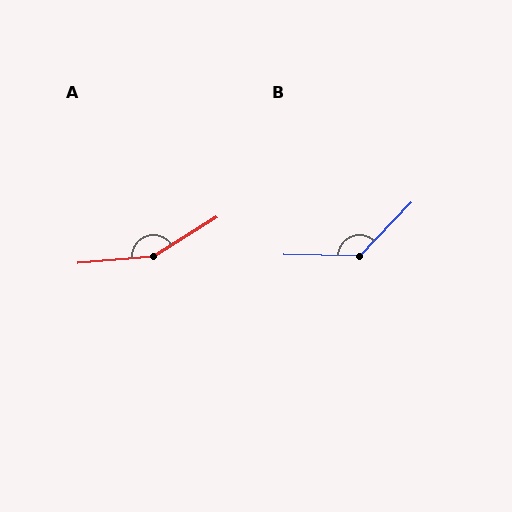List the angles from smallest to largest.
B (133°), A (153°).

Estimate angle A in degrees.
Approximately 153 degrees.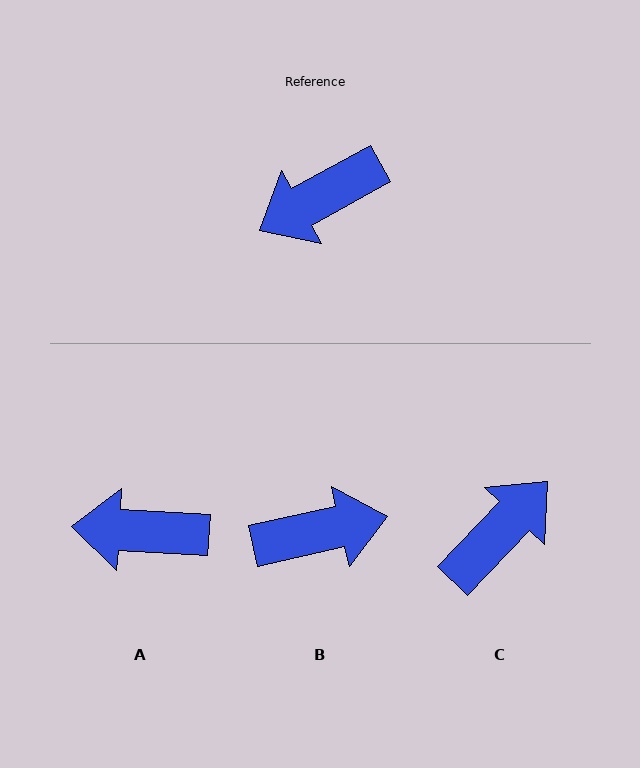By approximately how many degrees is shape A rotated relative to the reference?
Approximately 32 degrees clockwise.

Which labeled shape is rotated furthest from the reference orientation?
B, about 164 degrees away.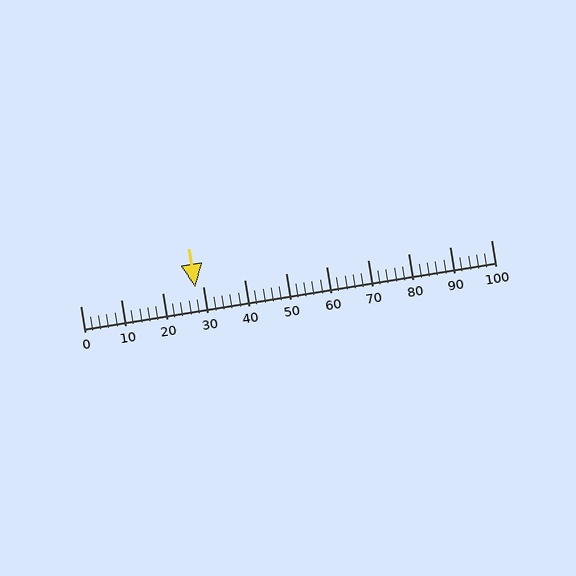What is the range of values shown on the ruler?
The ruler shows values from 0 to 100.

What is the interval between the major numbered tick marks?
The major tick marks are spaced 10 units apart.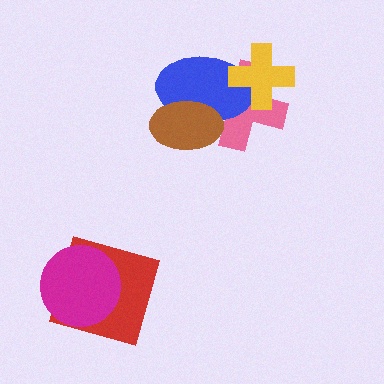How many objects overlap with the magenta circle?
1 object overlaps with the magenta circle.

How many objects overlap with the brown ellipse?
2 objects overlap with the brown ellipse.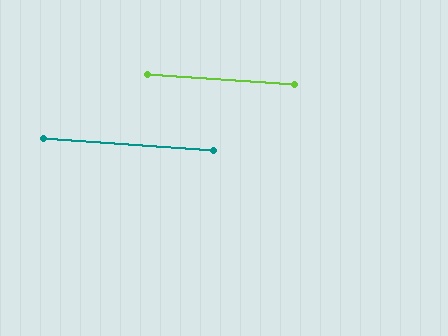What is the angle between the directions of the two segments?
Approximately 0 degrees.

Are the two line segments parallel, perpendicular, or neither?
Parallel — their directions differ by only 0.4°.